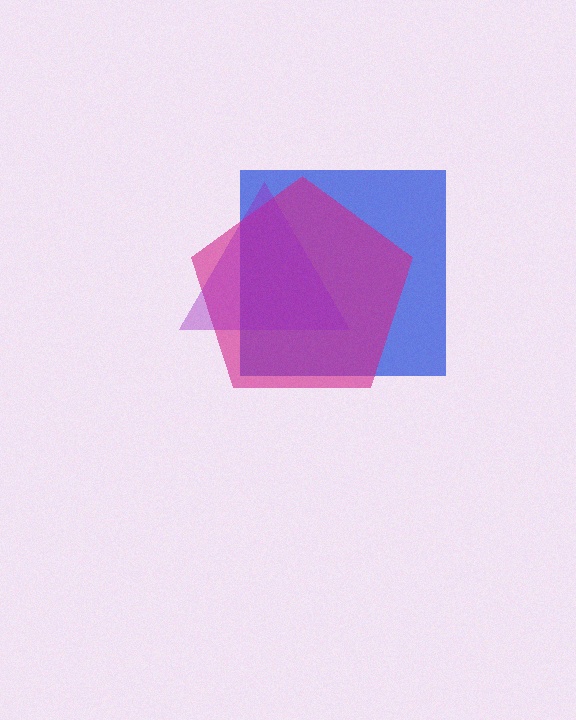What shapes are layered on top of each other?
The layered shapes are: a blue square, a magenta pentagon, a purple triangle.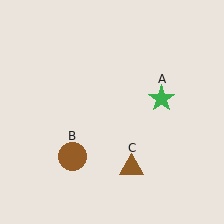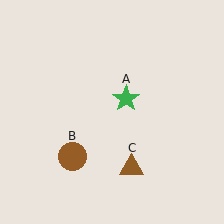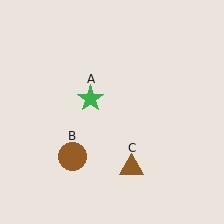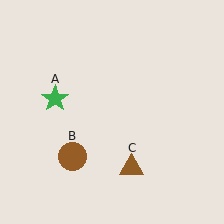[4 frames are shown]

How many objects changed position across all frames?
1 object changed position: green star (object A).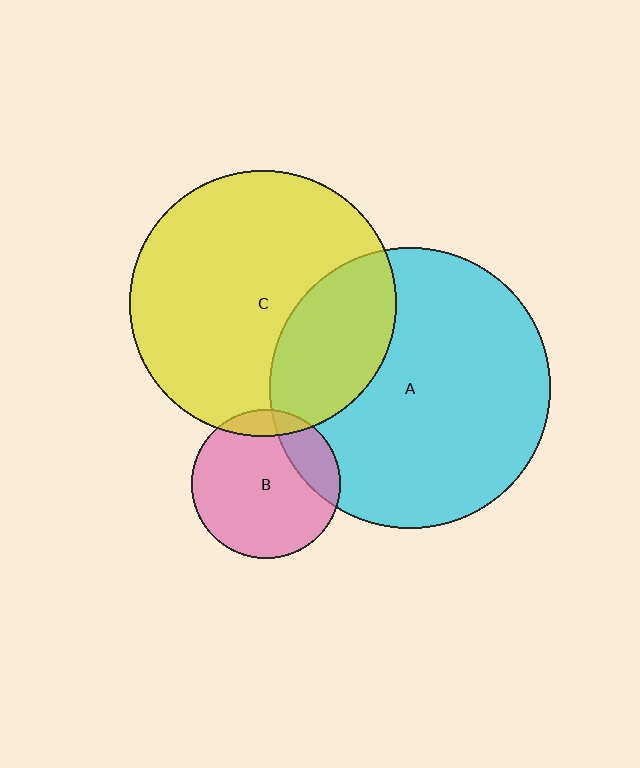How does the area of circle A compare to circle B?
Approximately 3.5 times.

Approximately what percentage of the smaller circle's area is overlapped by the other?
Approximately 10%.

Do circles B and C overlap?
Yes.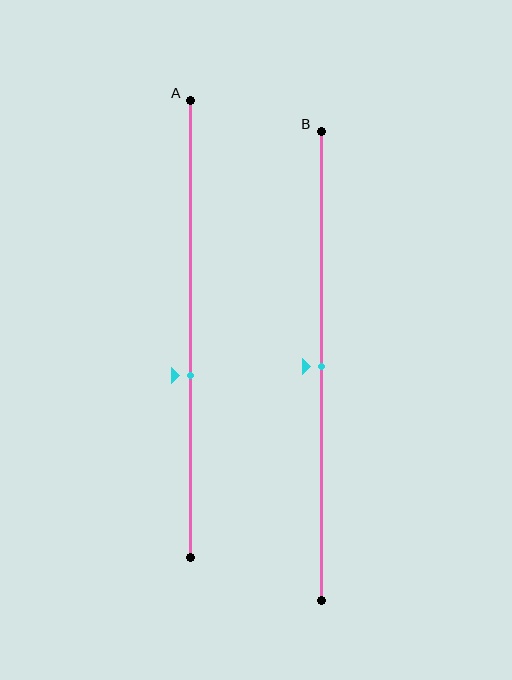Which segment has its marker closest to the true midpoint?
Segment B has its marker closest to the true midpoint.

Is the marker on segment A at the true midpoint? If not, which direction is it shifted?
No, the marker on segment A is shifted downward by about 10% of the segment length.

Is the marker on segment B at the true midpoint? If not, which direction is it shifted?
Yes, the marker on segment B is at the true midpoint.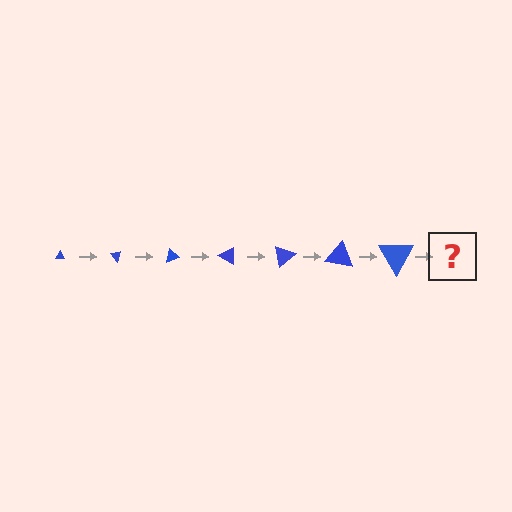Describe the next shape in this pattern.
It should be a triangle, larger than the previous one and rotated 350 degrees from the start.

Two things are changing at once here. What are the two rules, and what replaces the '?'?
The two rules are that the triangle grows larger each step and it rotates 50 degrees each step. The '?' should be a triangle, larger than the previous one and rotated 350 degrees from the start.